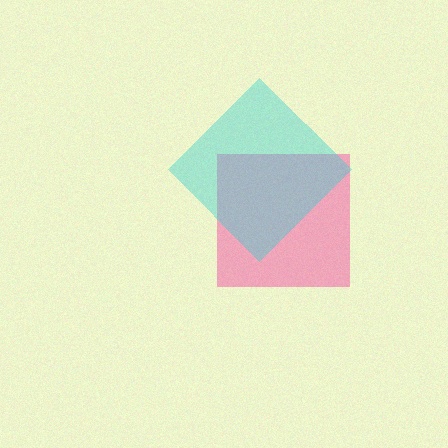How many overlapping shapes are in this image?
There are 2 overlapping shapes in the image.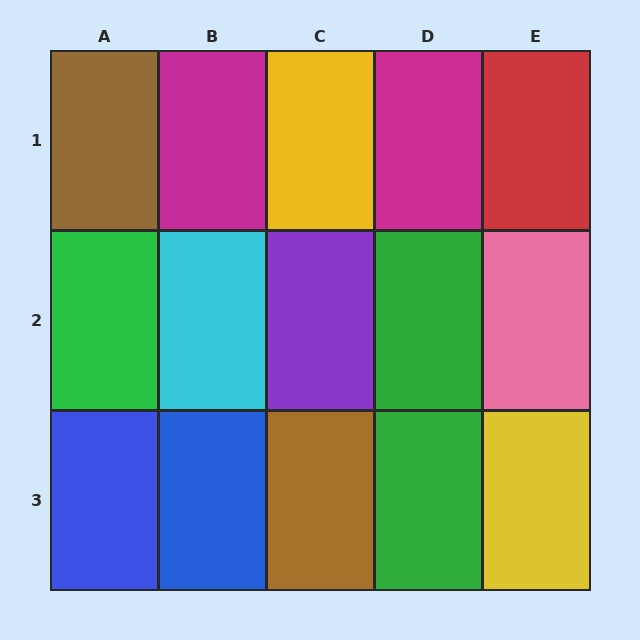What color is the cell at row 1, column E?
Red.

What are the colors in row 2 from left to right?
Green, cyan, purple, green, pink.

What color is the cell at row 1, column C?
Yellow.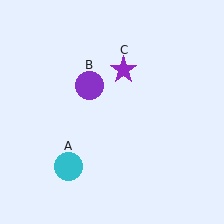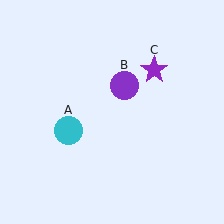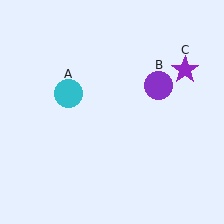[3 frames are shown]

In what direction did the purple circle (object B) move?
The purple circle (object B) moved right.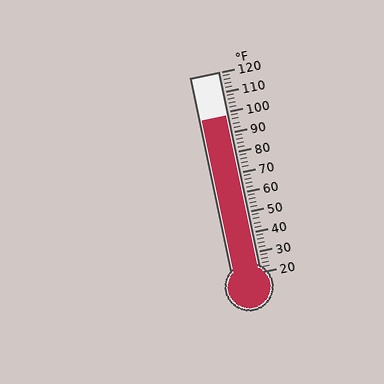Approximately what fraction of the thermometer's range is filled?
The thermometer is filled to approximately 80% of its range.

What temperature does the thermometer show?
The thermometer shows approximately 98°F.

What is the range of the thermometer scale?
The thermometer scale ranges from 20°F to 120°F.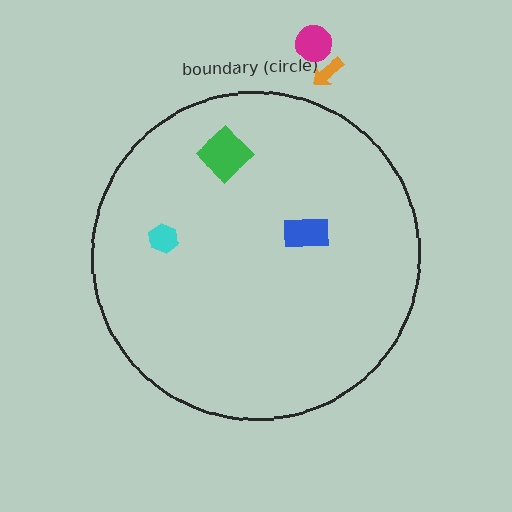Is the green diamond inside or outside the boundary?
Inside.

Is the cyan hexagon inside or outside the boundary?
Inside.